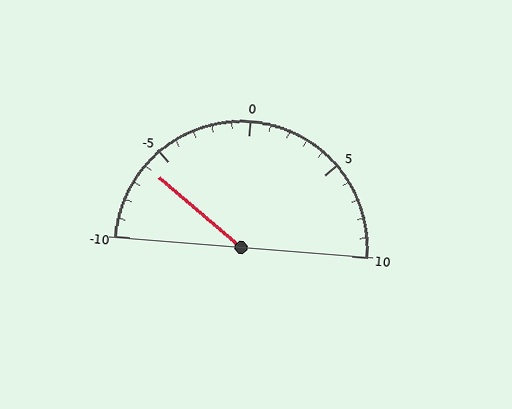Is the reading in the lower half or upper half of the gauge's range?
The reading is in the lower half of the range (-10 to 10).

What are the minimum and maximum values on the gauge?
The gauge ranges from -10 to 10.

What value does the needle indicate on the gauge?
The needle indicates approximately -6.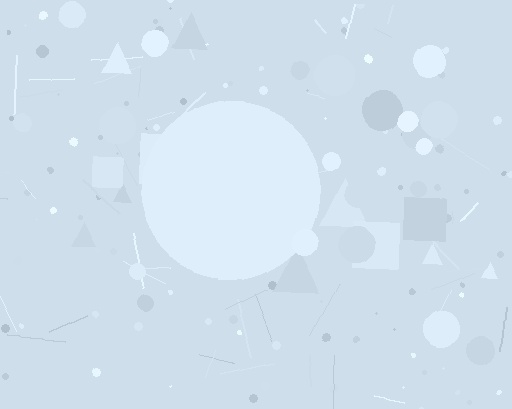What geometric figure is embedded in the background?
A circle is embedded in the background.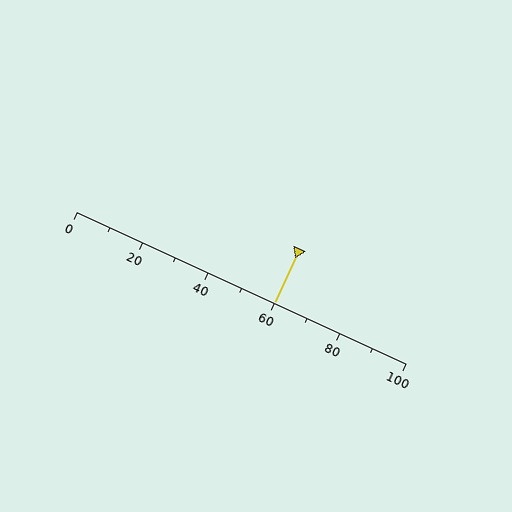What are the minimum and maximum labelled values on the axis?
The axis runs from 0 to 100.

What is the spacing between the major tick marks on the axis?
The major ticks are spaced 20 apart.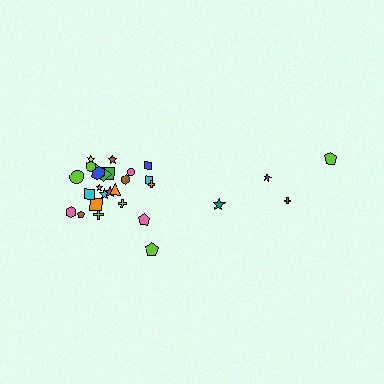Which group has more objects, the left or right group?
The left group.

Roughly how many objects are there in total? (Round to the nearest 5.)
Roughly 30 objects in total.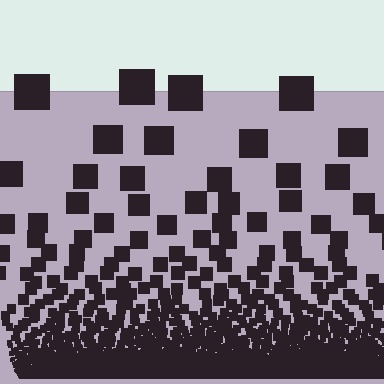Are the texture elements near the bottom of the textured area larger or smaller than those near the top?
Smaller. The gradient is inverted — elements near the bottom are smaller and denser.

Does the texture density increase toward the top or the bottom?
Density increases toward the bottom.